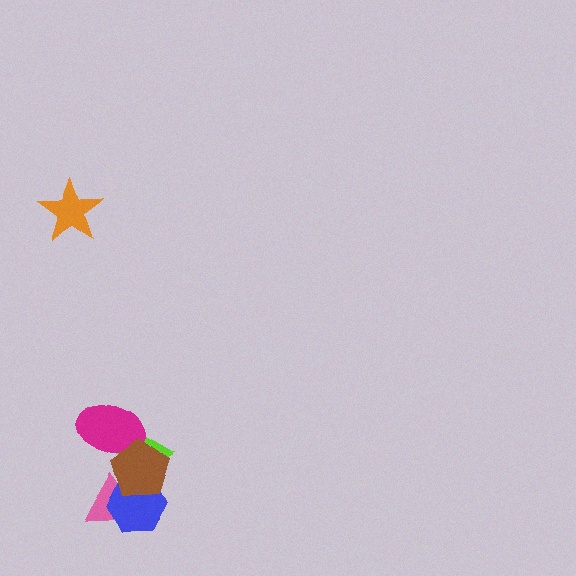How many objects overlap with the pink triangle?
3 objects overlap with the pink triangle.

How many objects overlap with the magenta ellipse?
2 objects overlap with the magenta ellipse.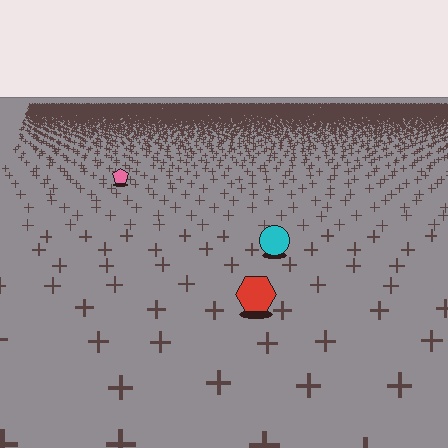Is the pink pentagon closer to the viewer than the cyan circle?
No. The cyan circle is closer — you can tell from the texture gradient: the ground texture is coarser near it.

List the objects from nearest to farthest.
From nearest to farthest: the red hexagon, the cyan circle, the pink pentagon.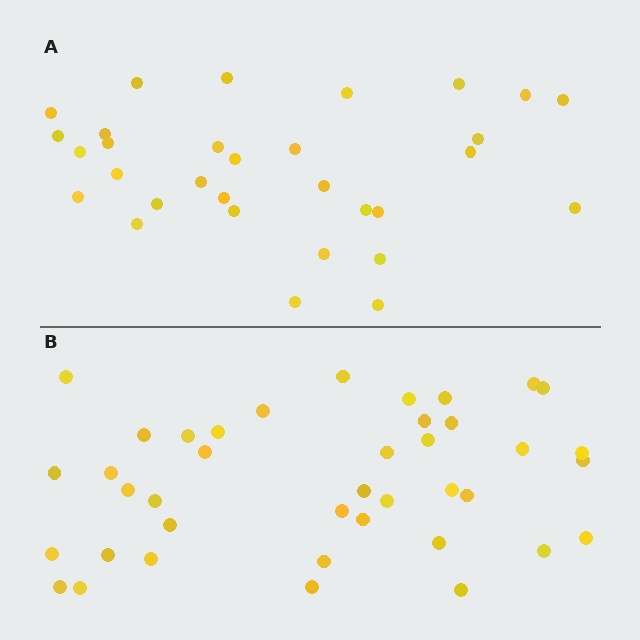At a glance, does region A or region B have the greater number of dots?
Region B (the bottom region) has more dots.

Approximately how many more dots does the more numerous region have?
Region B has roughly 8 or so more dots than region A.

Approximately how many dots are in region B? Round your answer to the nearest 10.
About 40 dots.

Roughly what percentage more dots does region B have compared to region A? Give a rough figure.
About 30% more.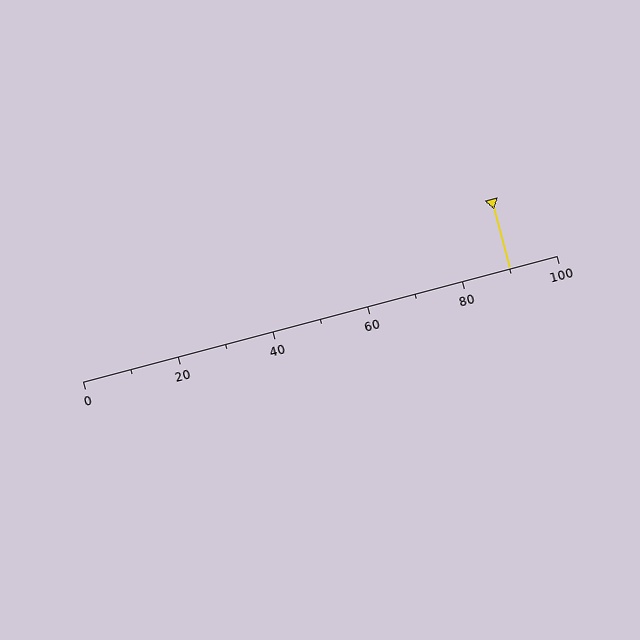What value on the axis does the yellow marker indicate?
The marker indicates approximately 90.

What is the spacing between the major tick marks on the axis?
The major ticks are spaced 20 apart.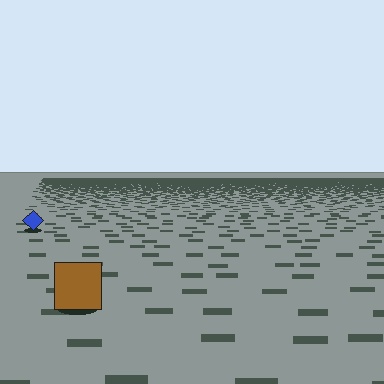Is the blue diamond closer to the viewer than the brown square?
No. The brown square is closer — you can tell from the texture gradient: the ground texture is coarser near it.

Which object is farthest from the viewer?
The blue diamond is farthest from the viewer. It appears smaller and the ground texture around it is denser.